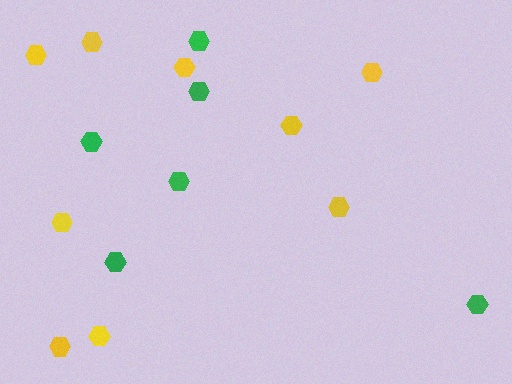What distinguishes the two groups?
There are 2 groups: one group of green hexagons (6) and one group of yellow hexagons (9).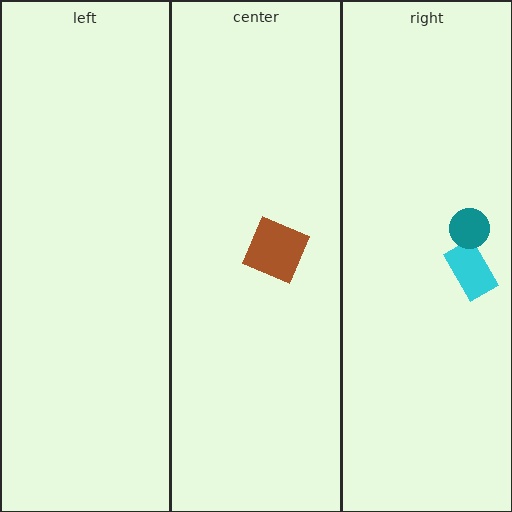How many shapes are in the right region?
2.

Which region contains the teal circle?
The right region.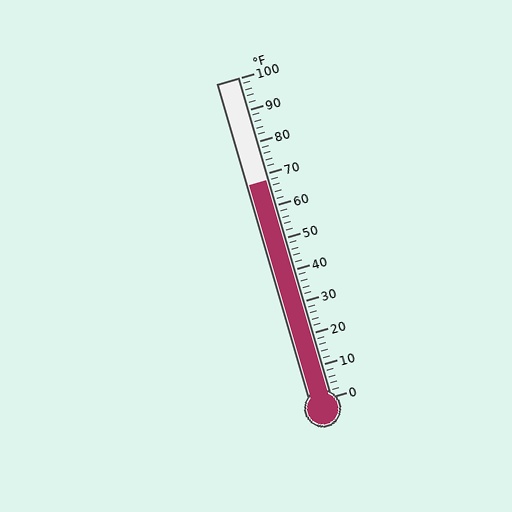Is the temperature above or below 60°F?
The temperature is above 60°F.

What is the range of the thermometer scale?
The thermometer scale ranges from 0°F to 100°F.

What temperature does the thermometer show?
The thermometer shows approximately 68°F.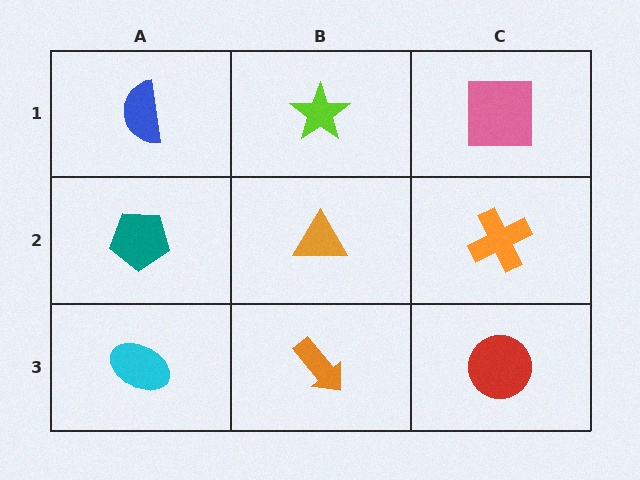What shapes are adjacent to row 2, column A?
A blue semicircle (row 1, column A), a cyan ellipse (row 3, column A), an orange triangle (row 2, column B).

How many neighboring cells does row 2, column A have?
3.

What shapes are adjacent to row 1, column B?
An orange triangle (row 2, column B), a blue semicircle (row 1, column A), a pink square (row 1, column C).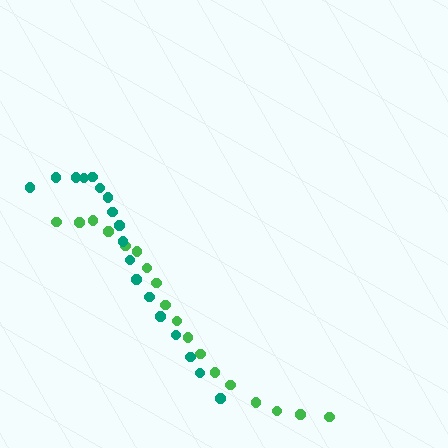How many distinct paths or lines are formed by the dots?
There are 2 distinct paths.